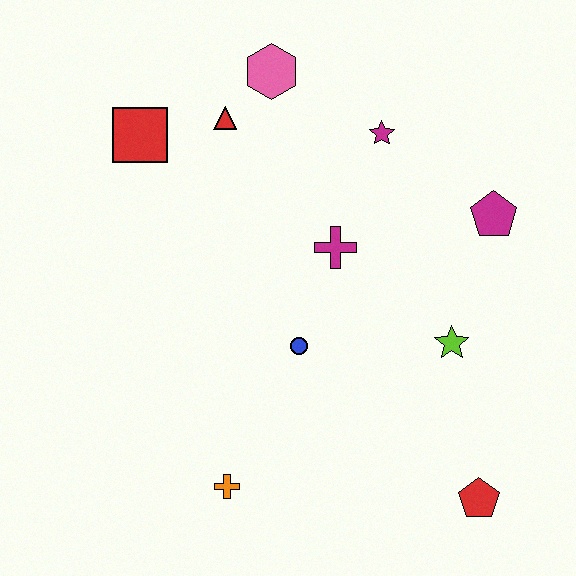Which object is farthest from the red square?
The red pentagon is farthest from the red square.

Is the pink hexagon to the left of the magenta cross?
Yes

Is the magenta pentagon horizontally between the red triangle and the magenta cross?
No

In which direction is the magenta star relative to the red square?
The magenta star is to the right of the red square.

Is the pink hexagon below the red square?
No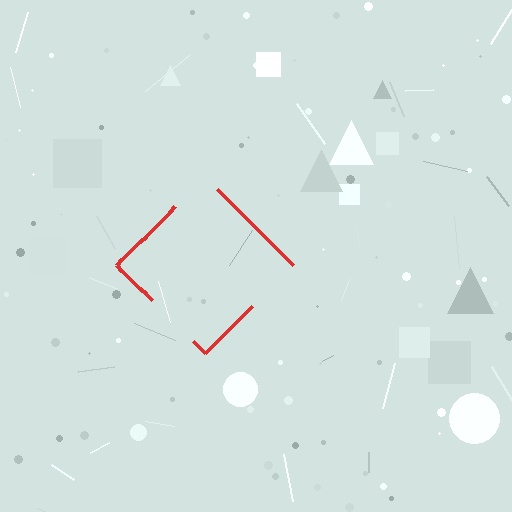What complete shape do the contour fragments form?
The contour fragments form a diamond.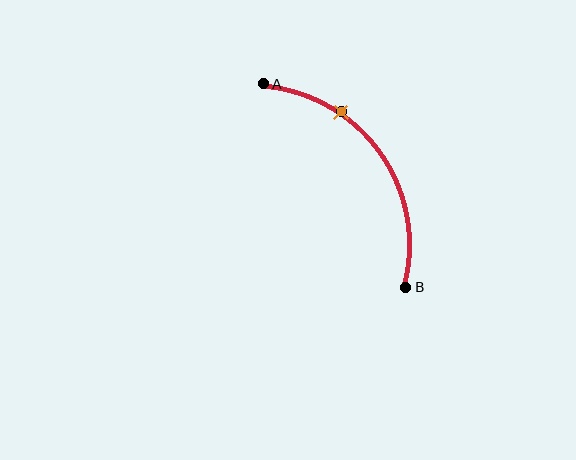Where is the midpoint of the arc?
The arc midpoint is the point on the curve farthest from the straight line joining A and B. It sits above and to the right of that line.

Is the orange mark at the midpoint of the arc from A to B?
No. The orange mark lies on the arc but is closer to endpoint A. The arc midpoint would be at the point on the curve equidistant along the arc from both A and B.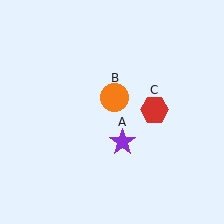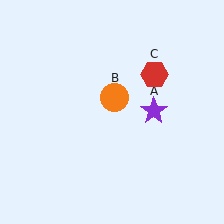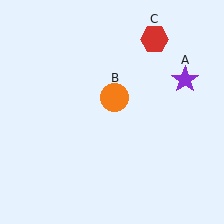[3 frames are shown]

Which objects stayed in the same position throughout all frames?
Orange circle (object B) remained stationary.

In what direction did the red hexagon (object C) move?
The red hexagon (object C) moved up.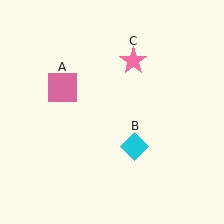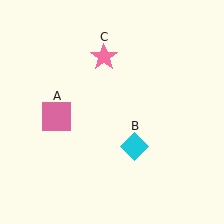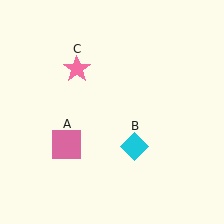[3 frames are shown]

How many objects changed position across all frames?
2 objects changed position: pink square (object A), pink star (object C).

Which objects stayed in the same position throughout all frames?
Cyan diamond (object B) remained stationary.